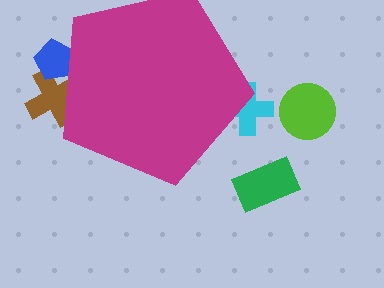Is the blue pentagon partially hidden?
Yes, the blue pentagon is partially hidden behind the magenta pentagon.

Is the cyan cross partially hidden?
Yes, the cyan cross is partially hidden behind the magenta pentagon.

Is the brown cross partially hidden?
Yes, the brown cross is partially hidden behind the magenta pentagon.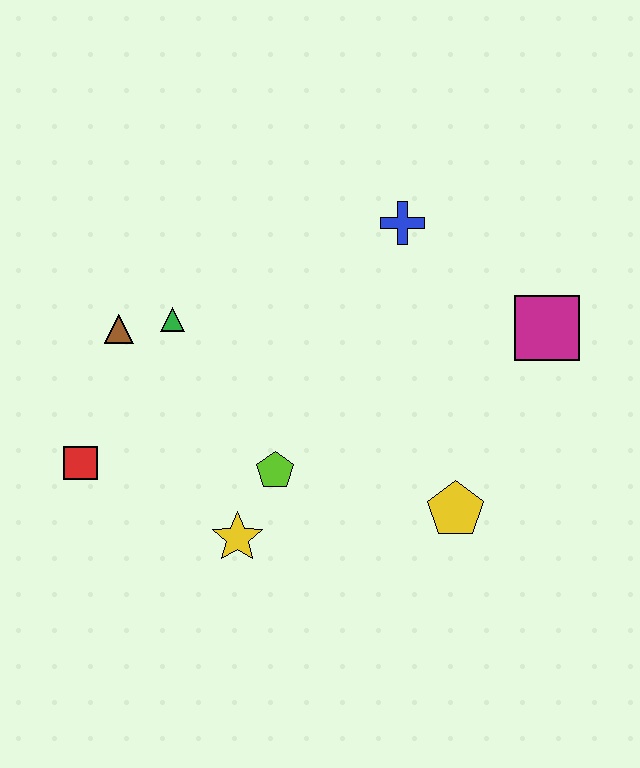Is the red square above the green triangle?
No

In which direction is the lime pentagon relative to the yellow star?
The lime pentagon is above the yellow star.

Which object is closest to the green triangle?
The brown triangle is closest to the green triangle.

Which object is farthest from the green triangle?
The magenta square is farthest from the green triangle.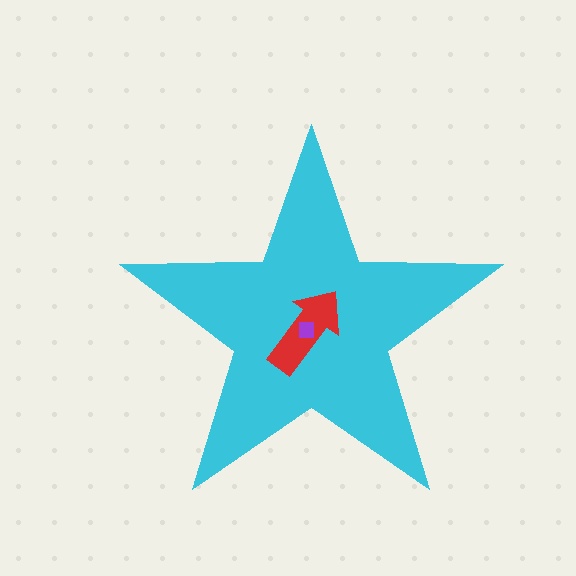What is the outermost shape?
The cyan star.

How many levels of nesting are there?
3.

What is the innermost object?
The purple square.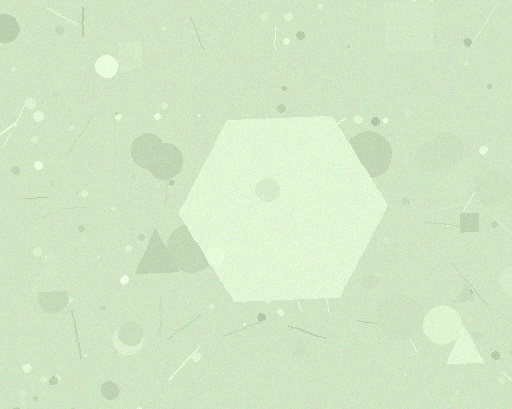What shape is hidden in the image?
A hexagon is hidden in the image.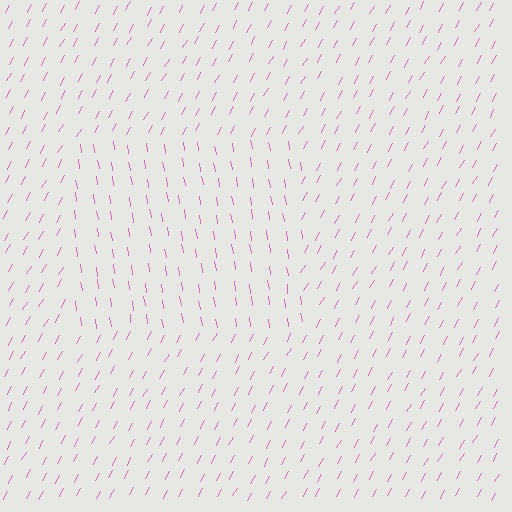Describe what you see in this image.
The image is filled with small pink line segments. A rectangle region in the image has lines oriented differently from the surrounding lines, creating a visible texture boundary.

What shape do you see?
I see a rectangle.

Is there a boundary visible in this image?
Yes, there is a texture boundary formed by a change in line orientation.